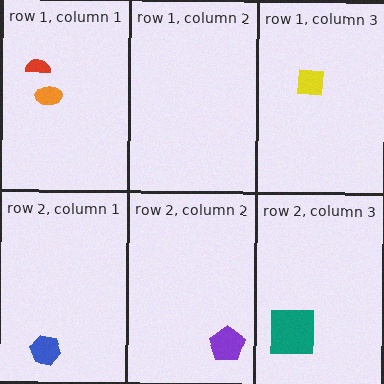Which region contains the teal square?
The row 2, column 3 region.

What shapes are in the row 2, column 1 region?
The blue hexagon.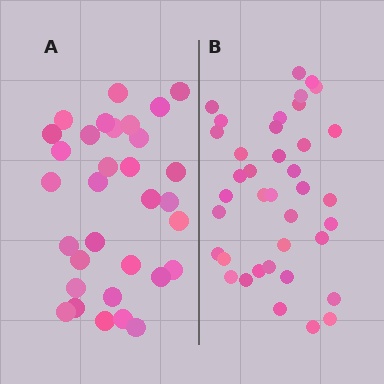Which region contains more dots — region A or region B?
Region B (the right region) has more dots.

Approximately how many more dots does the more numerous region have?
Region B has about 6 more dots than region A.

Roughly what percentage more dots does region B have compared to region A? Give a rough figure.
About 20% more.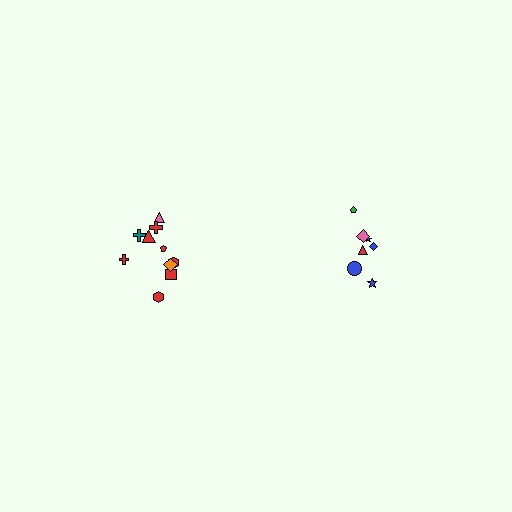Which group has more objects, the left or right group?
The left group.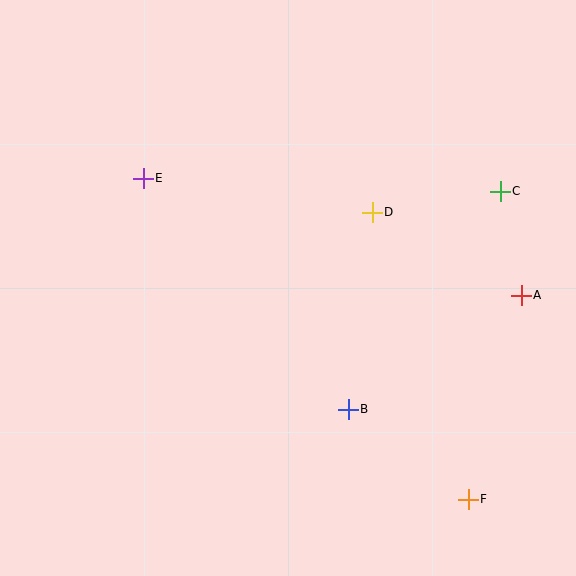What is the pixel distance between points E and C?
The distance between E and C is 357 pixels.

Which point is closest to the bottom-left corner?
Point B is closest to the bottom-left corner.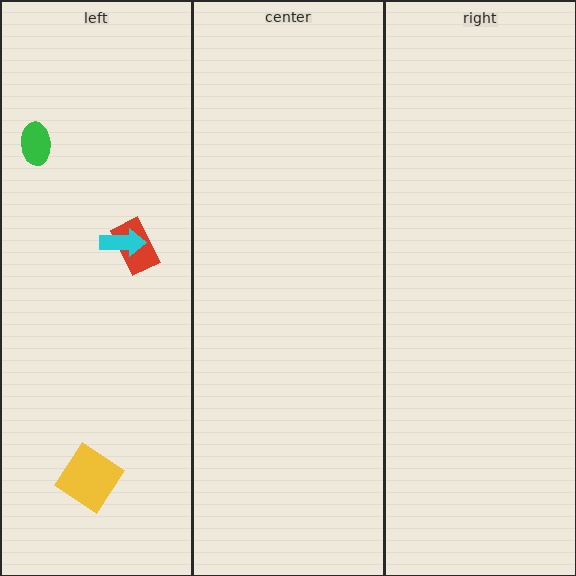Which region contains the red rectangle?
The left region.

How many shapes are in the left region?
4.